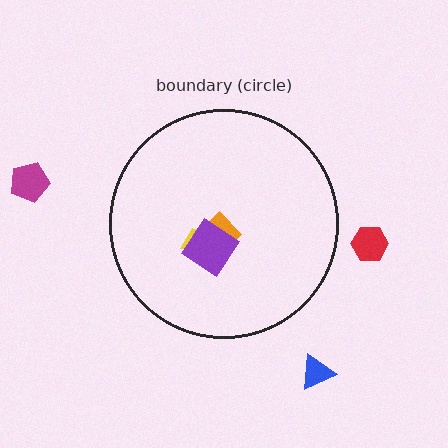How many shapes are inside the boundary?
4 inside, 3 outside.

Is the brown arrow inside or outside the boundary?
Inside.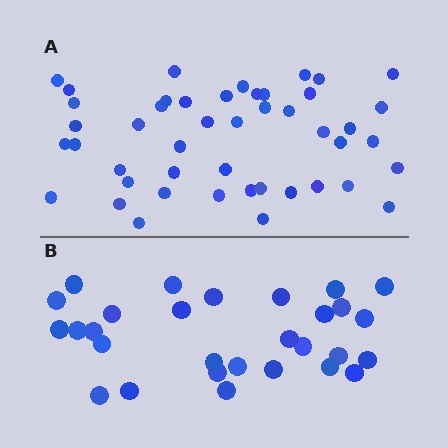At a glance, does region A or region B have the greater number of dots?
Region A (the top region) has more dots.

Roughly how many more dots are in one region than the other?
Region A has approximately 15 more dots than region B.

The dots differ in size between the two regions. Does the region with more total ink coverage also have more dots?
No. Region B has more total ink coverage because its dots are larger, but region A actually contains more individual dots. Total area can be misleading — the number of items is what matters here.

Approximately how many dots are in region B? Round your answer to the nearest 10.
About 30 dots. (The exact count is 29, which rounds to 30.)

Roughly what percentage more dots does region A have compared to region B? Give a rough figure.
About 60% more.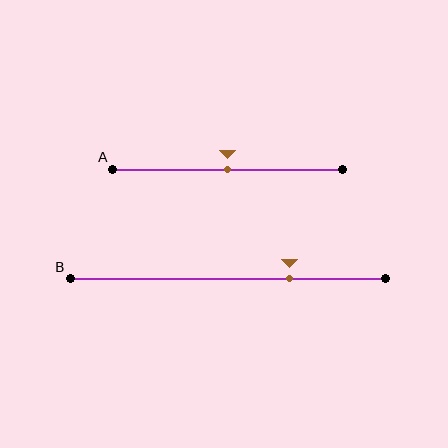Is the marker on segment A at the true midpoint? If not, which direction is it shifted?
Yes, the marker on segment A is at the true midpoint.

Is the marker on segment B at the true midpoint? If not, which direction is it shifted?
No, the marker on segment B is shifted to the right by about 19% of the segment length.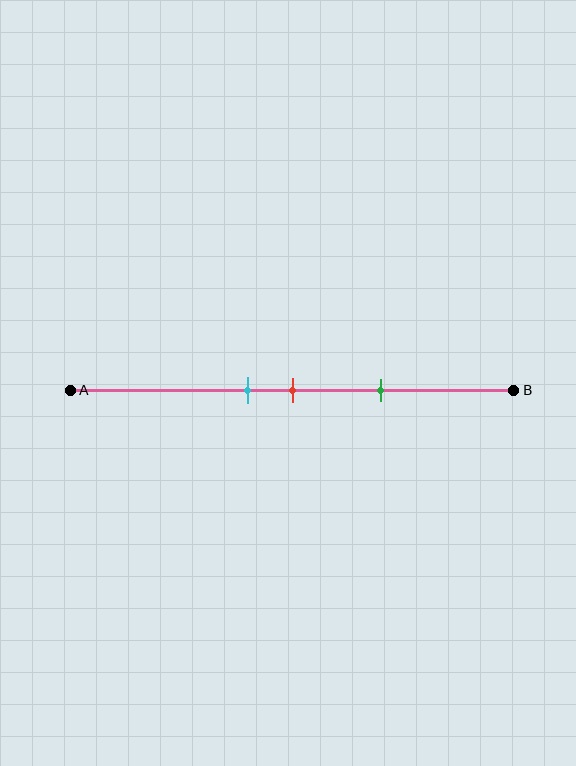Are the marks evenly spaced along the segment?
Yes, the marks are approximately evenly spaced.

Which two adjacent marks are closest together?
The cyan and red marks are the closest adjacent pair.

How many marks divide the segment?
There are 3 marks dividing the segment.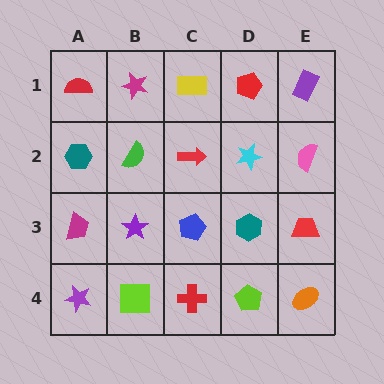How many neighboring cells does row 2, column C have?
4.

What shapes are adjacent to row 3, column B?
A green semicircle (row 2, column B), a lime square (row 4, column B), a magenta trapezoid (row 3, column A), a blue pentagon (row 3, column C).